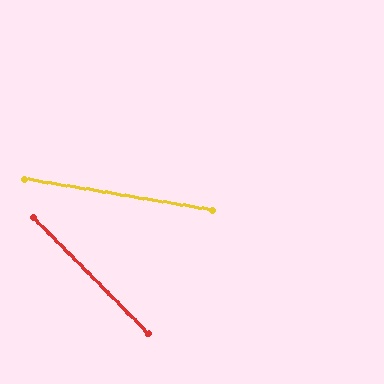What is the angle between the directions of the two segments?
Approximately 36 degrees.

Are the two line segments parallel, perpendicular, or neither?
Neither parallel nor perpendicular — they differ by about 36°.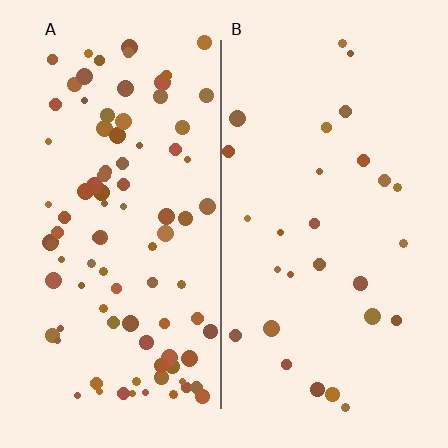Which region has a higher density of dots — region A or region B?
A (the left).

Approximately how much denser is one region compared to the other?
Approximately 3.3× — region A over region B.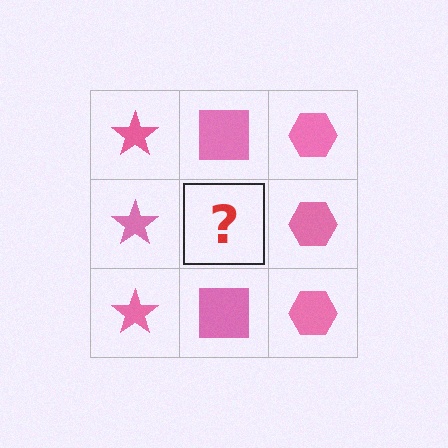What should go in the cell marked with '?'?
The missing cell should contain a pink square.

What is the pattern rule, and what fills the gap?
The rule is that each column has a consistent shape. The gap should be filled with a pink square.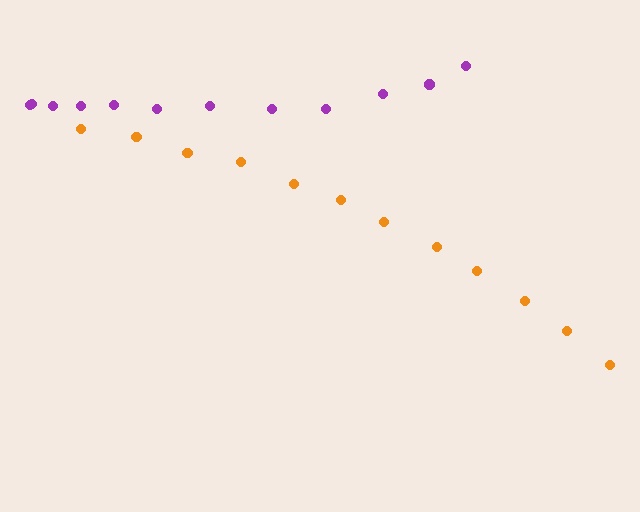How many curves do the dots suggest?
There are 2 distinct paths.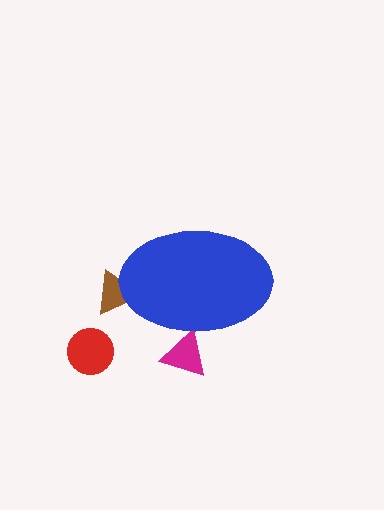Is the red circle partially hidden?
No, the red circle is fully visible.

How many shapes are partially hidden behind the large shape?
2 shapes are partially hidden.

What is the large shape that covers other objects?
A blue ellipse.